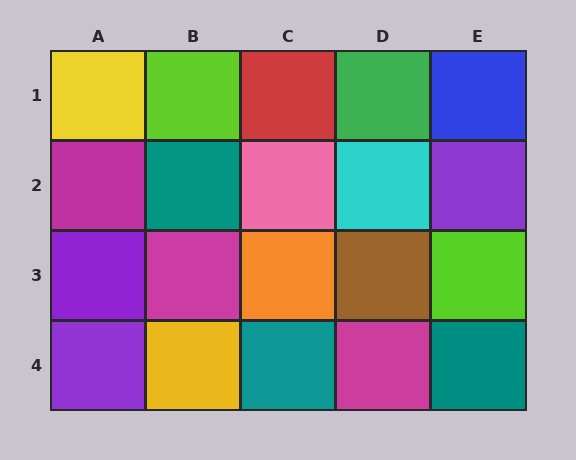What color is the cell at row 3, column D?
Brown.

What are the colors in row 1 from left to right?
Yellow, lime, red, green, blue.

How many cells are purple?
3 cells are purple.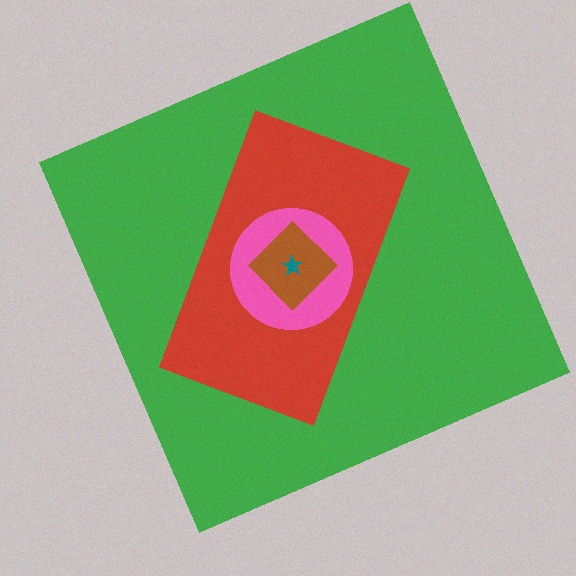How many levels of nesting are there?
5.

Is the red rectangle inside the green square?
Yes.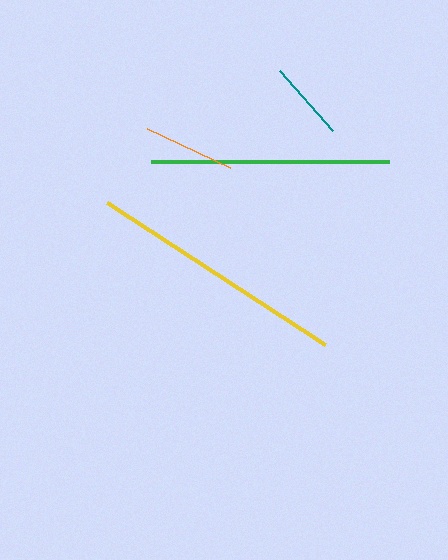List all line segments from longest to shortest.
From longest to shortest: yellow, green, orange, teal.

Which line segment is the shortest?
The teal line is the shortest at approximately 81 pixels.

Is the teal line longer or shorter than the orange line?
The orange line is longer than the teal line.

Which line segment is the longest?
The yellow line is the longest at approximately 260 pixels.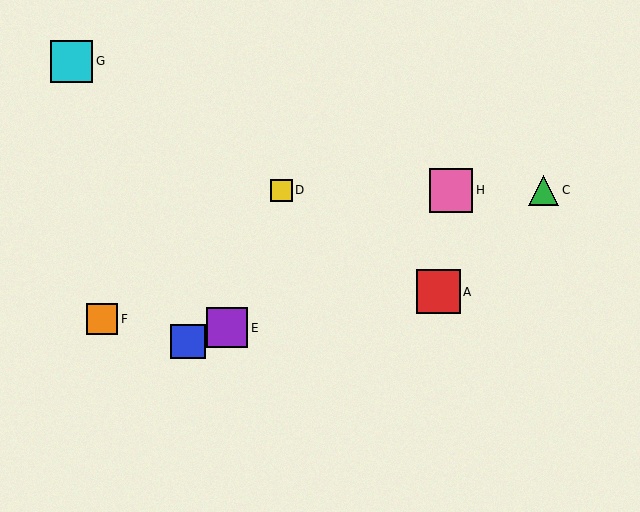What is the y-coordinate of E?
Object E is at y≈328.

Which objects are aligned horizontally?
Objects C, D, H are aligned horizontally.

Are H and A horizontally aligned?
No, H is at y≈190 and A is at y≈292.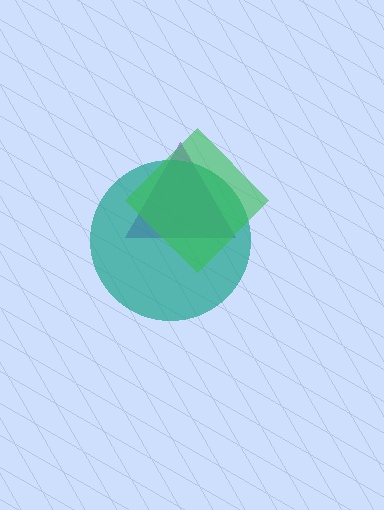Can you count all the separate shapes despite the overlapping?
Yes, there are 3 separate shapes.